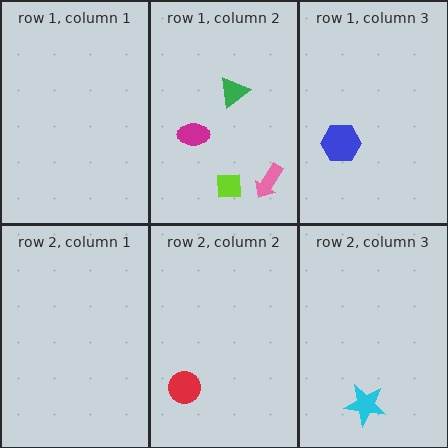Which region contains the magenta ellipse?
The row 1, column 2 region.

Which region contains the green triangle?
The row 1, column 2 region.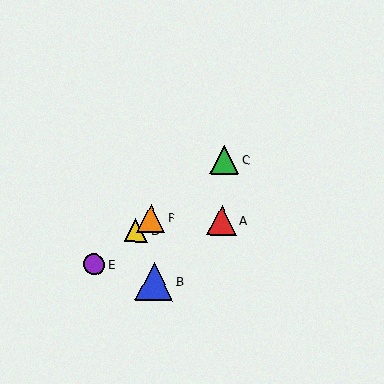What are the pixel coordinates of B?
Object B is at (154, 281).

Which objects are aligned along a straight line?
Objects C, D, E, F are aligned along a straight line.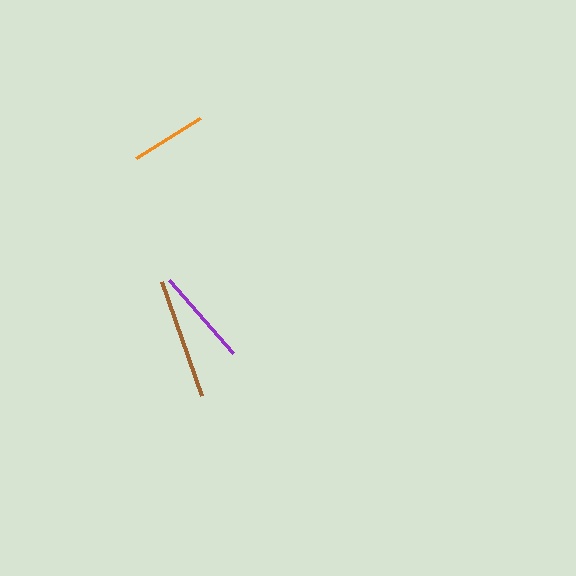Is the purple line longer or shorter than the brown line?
The brown line is longer than the purple line.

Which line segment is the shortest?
The orange line is the shortest at approximately 75 pixels.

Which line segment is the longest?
The brown line is the longest at approximately 120 pixels.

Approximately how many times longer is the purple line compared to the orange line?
The purple line is approximately 1.3 times the length of the orange line.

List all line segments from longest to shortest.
From longest to shortest: brown, purple, orange.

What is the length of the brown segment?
The brown segment is approximately 120 pixels long.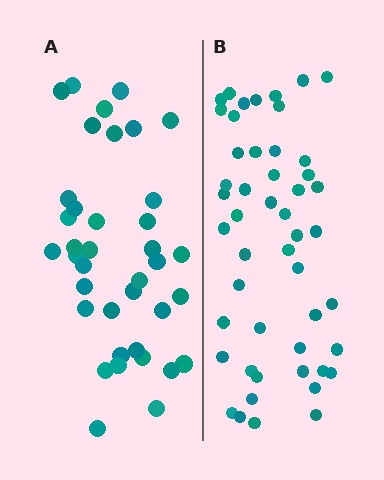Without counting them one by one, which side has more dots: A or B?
Region B (the right region) has more dots.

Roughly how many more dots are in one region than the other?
Region B has roughly 12 or so more dots than region A.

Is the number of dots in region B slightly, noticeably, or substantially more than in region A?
Region B has noticeably more, but not dramatically so. The ratio is roughly 1.3 to 1.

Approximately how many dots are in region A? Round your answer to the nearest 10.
About 40 dots. (The exact count is 38, which rounds to 40.)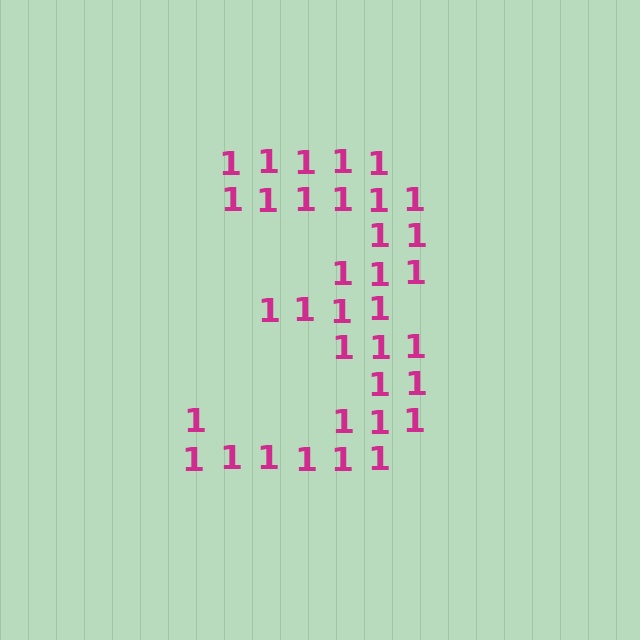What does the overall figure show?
The overall figure shows the digit 3.